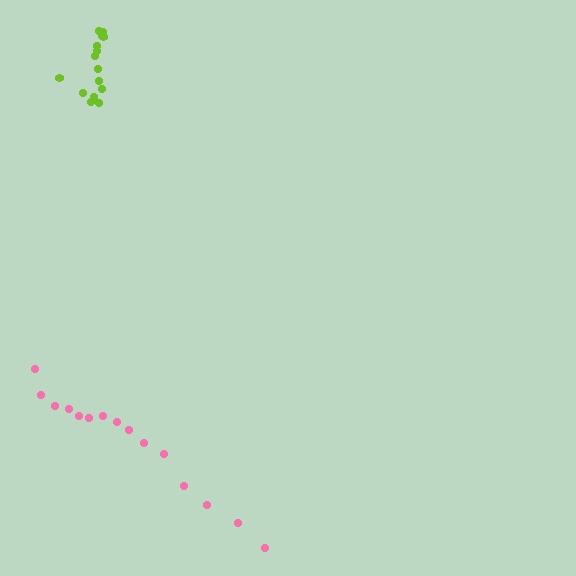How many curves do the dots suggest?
There are 2 distinct paths.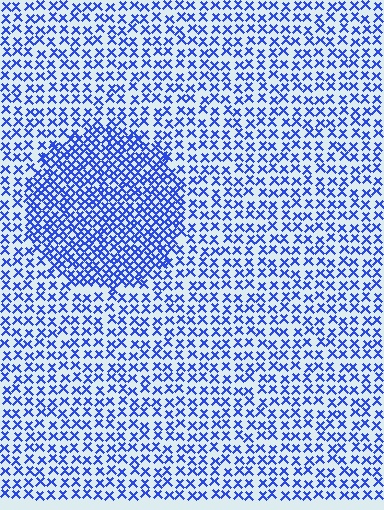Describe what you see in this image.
The image contains small blue elements arranged at two different densities. A circle-shaped region is visible where the elements are more densely packed than the surrounding area.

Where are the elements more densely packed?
The elements are more densely packed inside the circle boundary.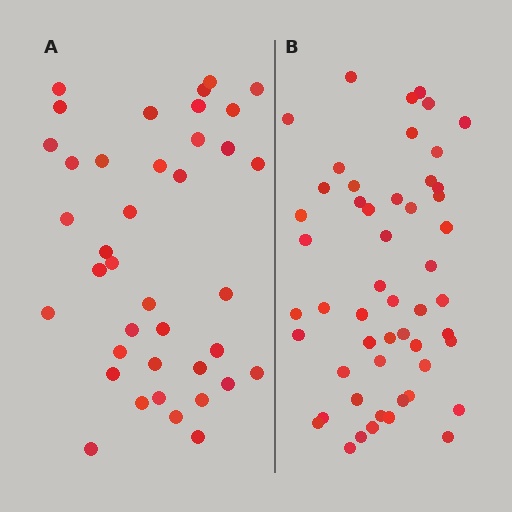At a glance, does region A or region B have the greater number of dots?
Region B (the right region) has more dots.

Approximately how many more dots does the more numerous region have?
Region B has approximately 15 more dots than region A.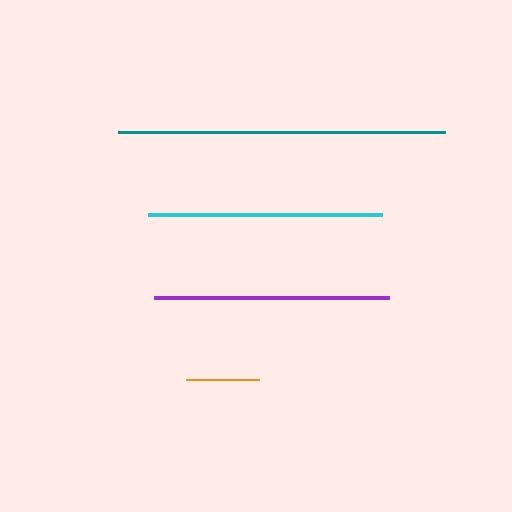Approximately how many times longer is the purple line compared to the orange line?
The purple line is approximately 3.2 times the length of the orange line.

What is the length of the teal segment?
The teal segment is approximately 327 pixels long.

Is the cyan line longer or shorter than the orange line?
The cyan line is longer than the orange line.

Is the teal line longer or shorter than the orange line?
The teal line is longer than the orange line.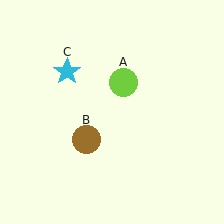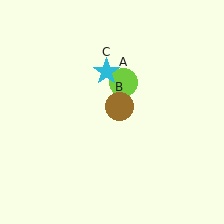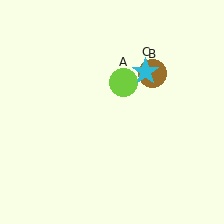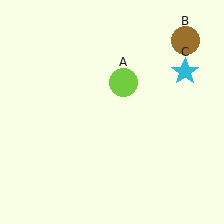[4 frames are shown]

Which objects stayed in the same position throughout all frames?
Lime circle (object A) remained stationary.